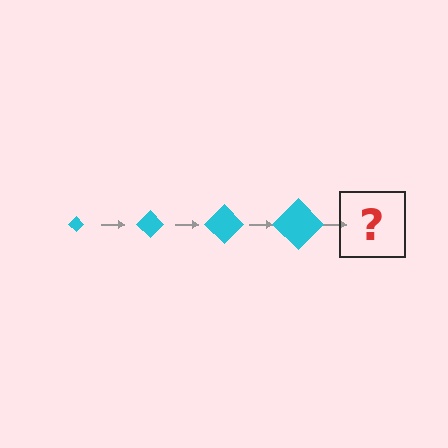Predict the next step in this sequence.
The next step is a cyan diamond, larger than the previous one.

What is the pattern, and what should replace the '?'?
The pattern is that the diamond gets progressively larger each step. The '?' should be a cyan diamond, larger than the previous one.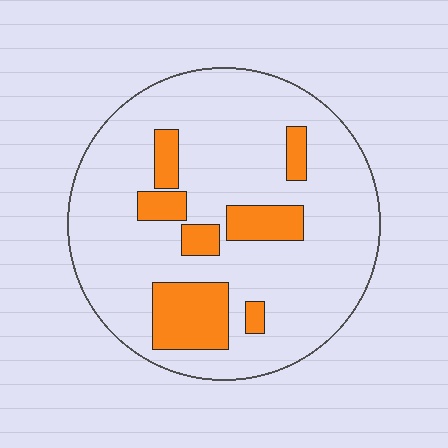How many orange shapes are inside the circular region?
7.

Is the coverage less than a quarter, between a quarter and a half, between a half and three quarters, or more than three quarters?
Less than a quarter.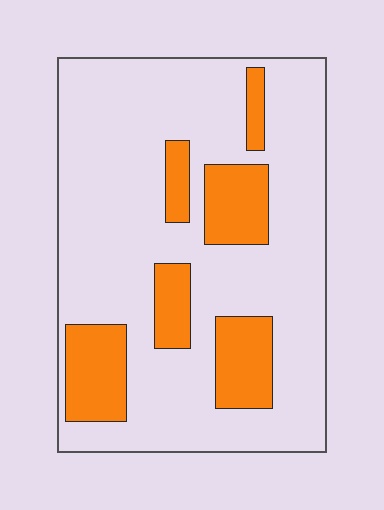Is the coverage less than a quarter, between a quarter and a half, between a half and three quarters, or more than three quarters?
Less than a quarter.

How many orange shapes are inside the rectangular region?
6.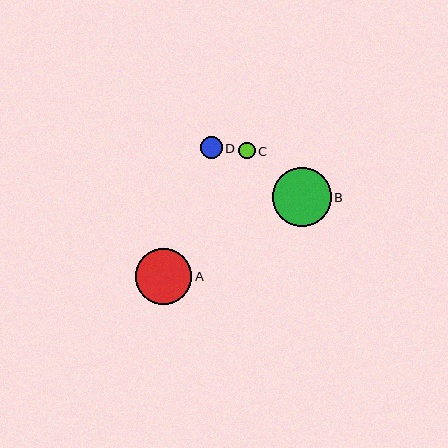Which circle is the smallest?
Circle C is the smallest with a size of approximately 17 pixels.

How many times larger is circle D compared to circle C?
Circle D is approximately 1.3 times the size of circle C.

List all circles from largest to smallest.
From largest to smallest: B, A, D, C.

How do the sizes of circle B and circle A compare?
Circle B and circle A are approximately the same size.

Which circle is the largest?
Circle B is the largest with a size of approximately 59 pixels.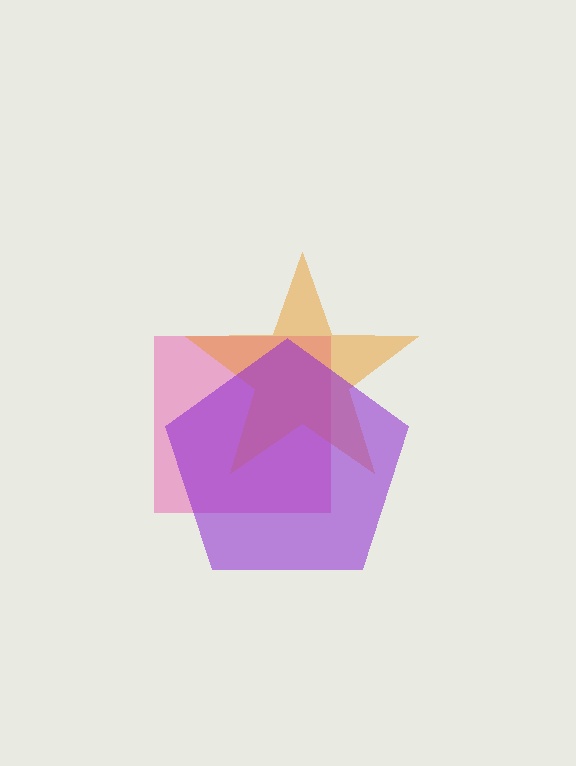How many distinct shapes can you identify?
There are 3 distinct shapes: a pink square, an orange star, a purple pentagon.